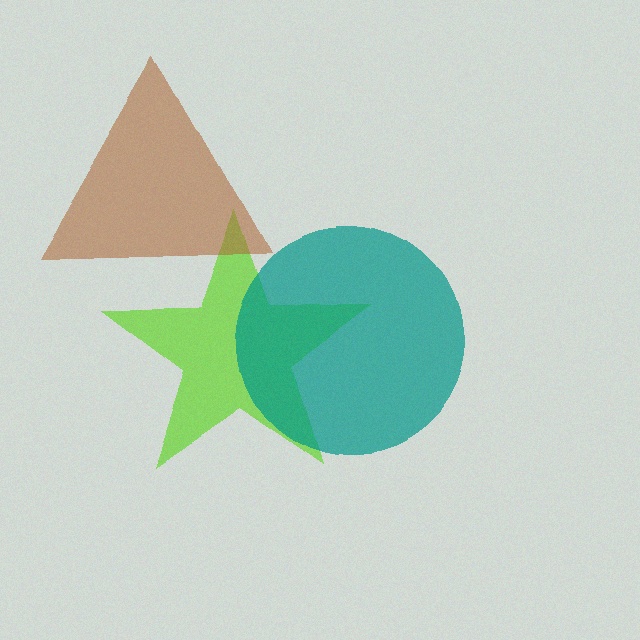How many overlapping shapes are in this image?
There are 3 overlapping shapes in the image.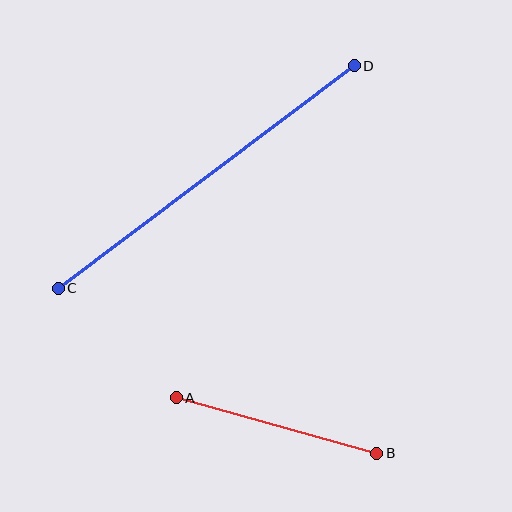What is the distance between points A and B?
The distance is approximately 208 pixels.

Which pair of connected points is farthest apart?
Points C and D are farthest apart.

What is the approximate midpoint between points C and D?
The midpoint is at approximately (206, 177) pixels.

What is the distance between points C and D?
The distance is approximately 370 pixels.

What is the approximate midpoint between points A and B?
The midpoint is at approximately (276, 426) pixels.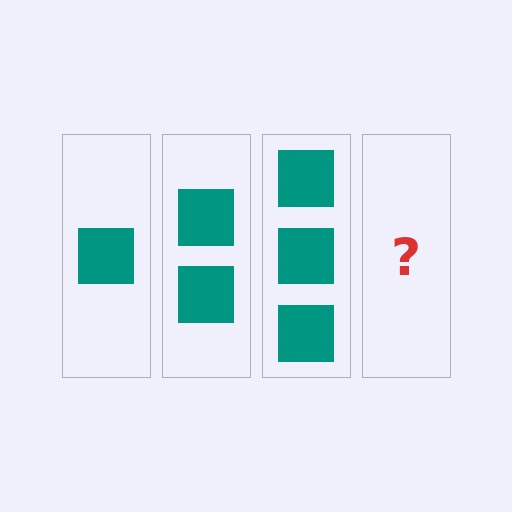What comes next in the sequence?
The next element should be 4 squares.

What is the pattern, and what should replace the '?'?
The pattern is that each step adds one more square. The '?' should be 4 squares.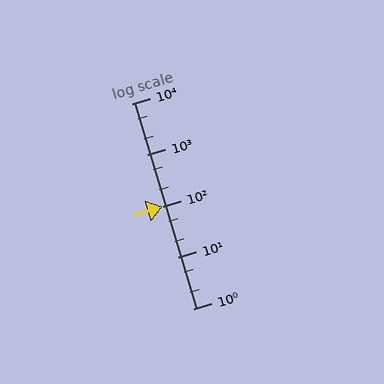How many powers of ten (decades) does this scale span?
The scale spans 4 decades, from 1 to 10000.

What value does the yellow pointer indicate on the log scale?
The pointer indicates approximately 96.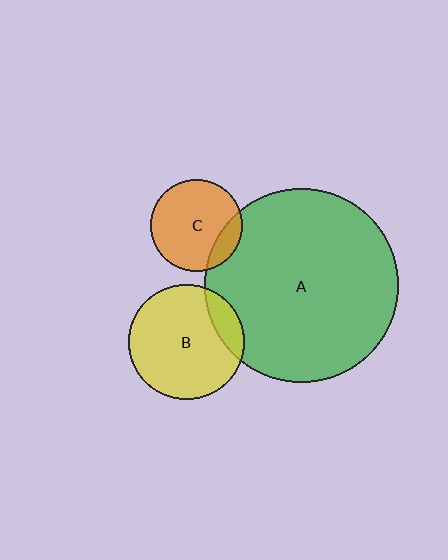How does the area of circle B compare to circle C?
Approximately 1.6 times.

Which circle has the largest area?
Circle A (green).